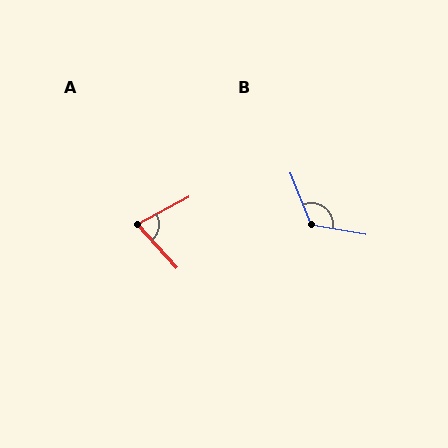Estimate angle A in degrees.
Approximately 76 degrees.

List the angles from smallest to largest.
A (76°), B (122°).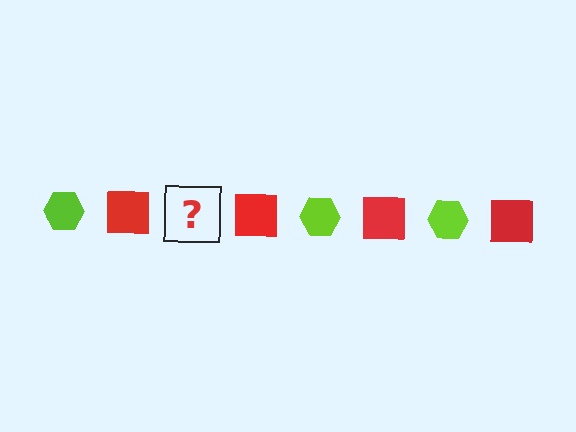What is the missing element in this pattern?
The missing element is a lime hexagon.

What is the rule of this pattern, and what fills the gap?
The rule is that the pattern alternates between lime hexagon and red square. The gap should be filled with a lime hexagon.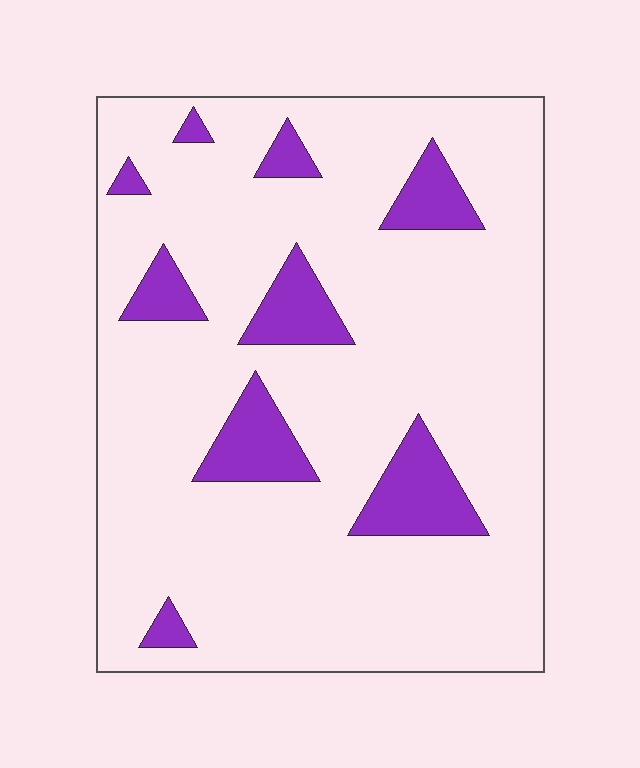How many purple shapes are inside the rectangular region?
9.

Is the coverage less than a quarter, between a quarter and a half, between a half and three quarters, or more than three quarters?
Less than a quarter.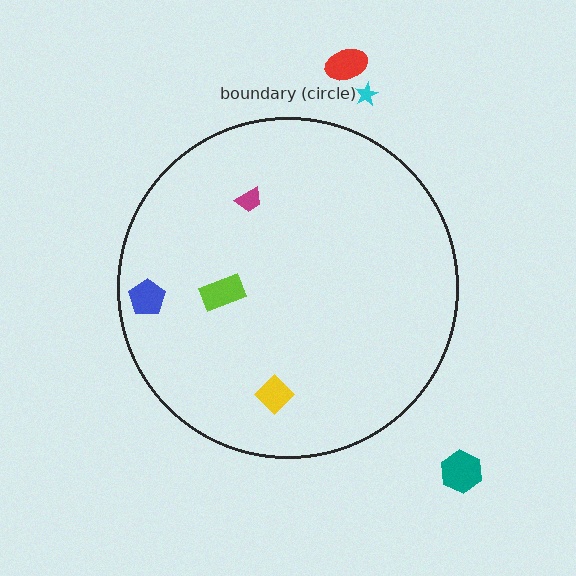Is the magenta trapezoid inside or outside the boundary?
Inside.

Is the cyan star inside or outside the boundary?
Outside.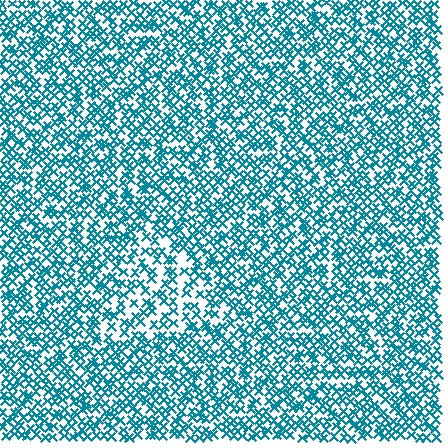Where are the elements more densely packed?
The elements are more densely packed outside the triangle boundary.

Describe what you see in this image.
The image contains small teal elements arranged at two different densities. A triangle-shaped region is visible where the elements are less densely packed than the surrounding area.